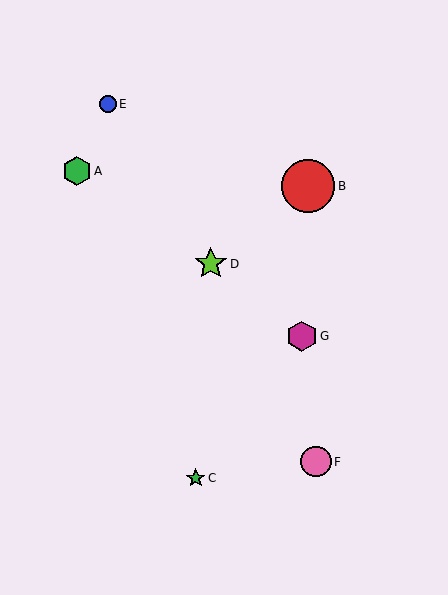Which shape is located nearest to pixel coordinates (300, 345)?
The magenta hexagon (labeled G) at (302, 336) is nearest to that location.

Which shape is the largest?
The red circle (labeled B) is the largest.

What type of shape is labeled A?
Shape A is a green hexagon.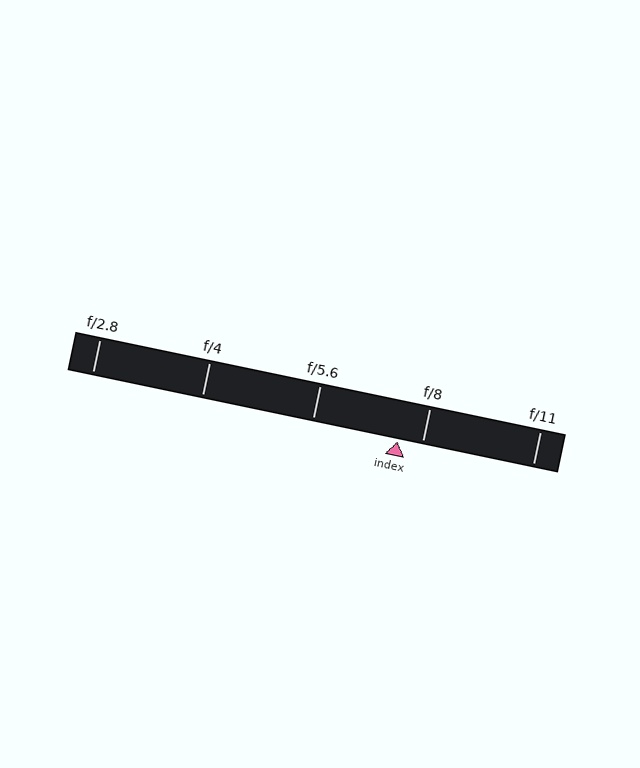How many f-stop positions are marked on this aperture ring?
There are 5 f-stop positions marked.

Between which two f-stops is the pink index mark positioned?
The index mark is between f/5.6 and f/8.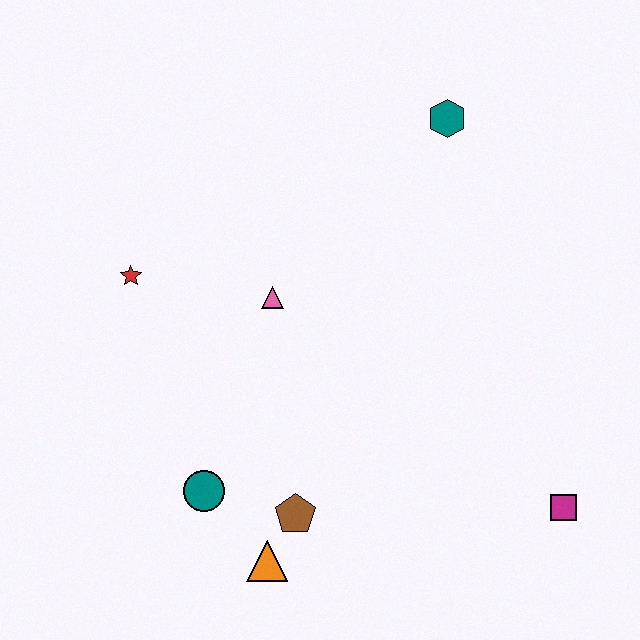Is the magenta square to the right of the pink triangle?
Yes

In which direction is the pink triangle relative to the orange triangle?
The pink triangle is above the orange triangle.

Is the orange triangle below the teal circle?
Yes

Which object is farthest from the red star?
The magenta square is farthest from the red star.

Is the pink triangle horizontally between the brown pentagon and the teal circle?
Yes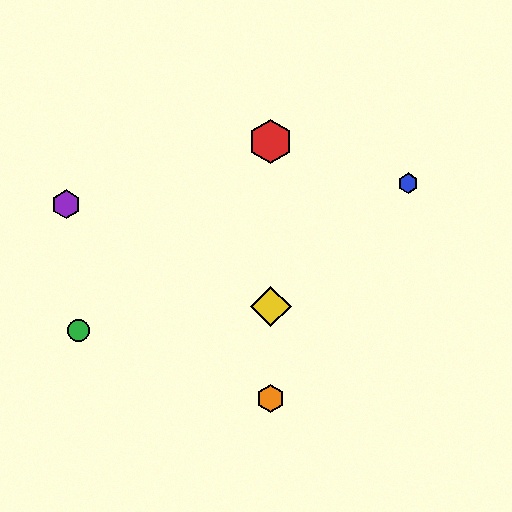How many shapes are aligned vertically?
3 shapes (the red hexagon, the yellow diamond, the orange hexagon) are aligned vertically.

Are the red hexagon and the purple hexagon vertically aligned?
No, the red hexagon is at x≈271 and the purple hexagon is at x≈66.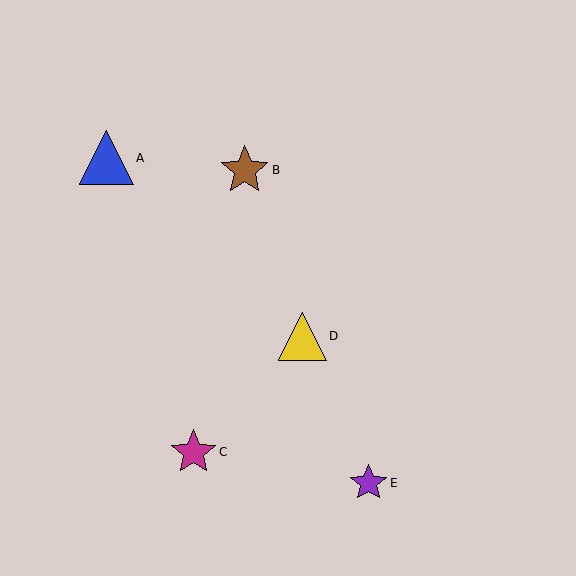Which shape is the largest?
The blue triangle (labeled A) is the largest.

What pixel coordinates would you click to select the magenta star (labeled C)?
Click at (194, 452) to select the magenta star C.